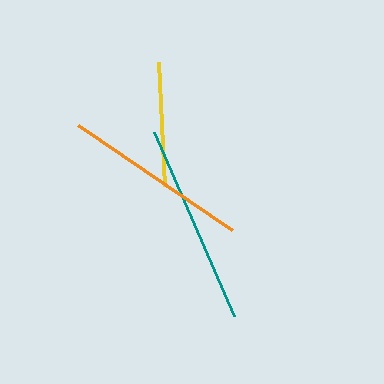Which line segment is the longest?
The teal line is the longest at approximately 201 pixels.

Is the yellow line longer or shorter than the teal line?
The teal line is longer than the yellow line.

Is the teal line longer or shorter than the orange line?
The teal line is longer than the orange line.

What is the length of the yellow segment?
The yellow segment is approximately 124 pixels long.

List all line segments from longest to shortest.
From longest to shortest: teal, orange, yellow.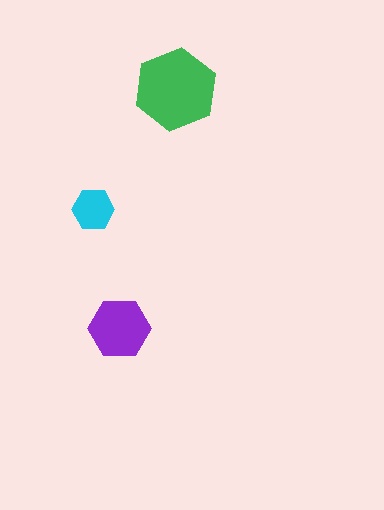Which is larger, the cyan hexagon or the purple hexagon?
The purple one.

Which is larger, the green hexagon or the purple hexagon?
The green one.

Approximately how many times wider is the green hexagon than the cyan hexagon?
About 2 times wider.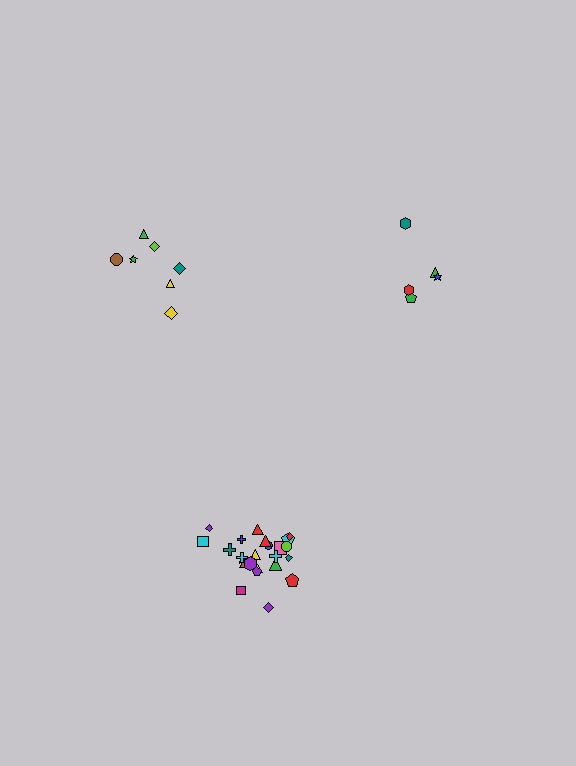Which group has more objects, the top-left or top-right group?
The top-left group.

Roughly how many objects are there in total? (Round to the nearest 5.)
Roughly 35 objects in total.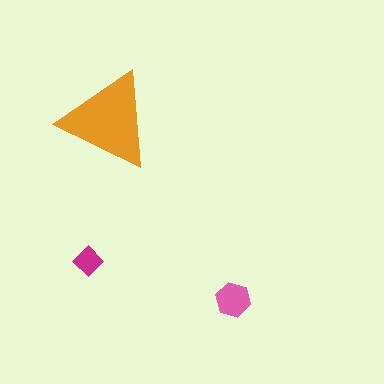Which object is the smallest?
The magenta diamond.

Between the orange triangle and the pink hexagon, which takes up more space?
The orange triangle.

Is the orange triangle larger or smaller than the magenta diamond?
Larger.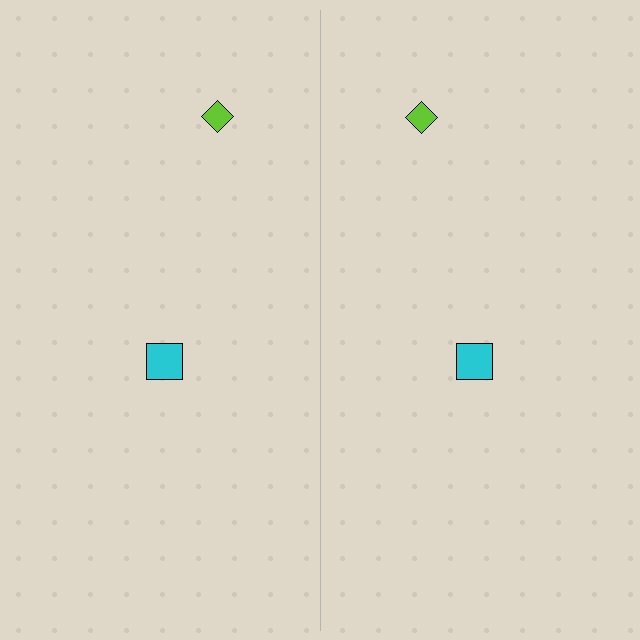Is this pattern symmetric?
Yes, this pattern has bilateral (reflection) symmetry.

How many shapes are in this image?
There are 4 shapes in this image.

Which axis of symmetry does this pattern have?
The pattern has a vertical axis of symmetry running through the center of the image.